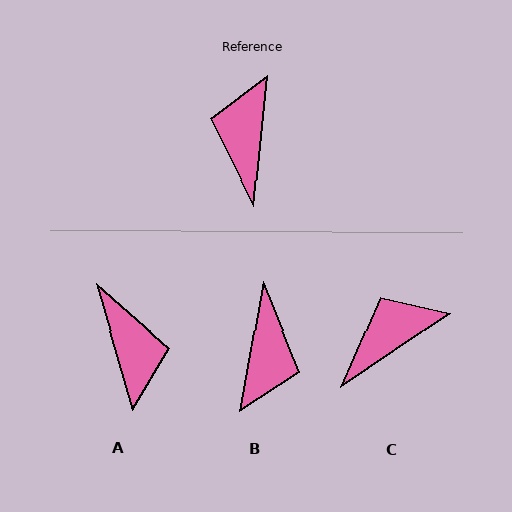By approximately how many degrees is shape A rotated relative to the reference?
Approximately 158 degrees clockwise.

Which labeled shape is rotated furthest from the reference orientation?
B, about 176 degrees away.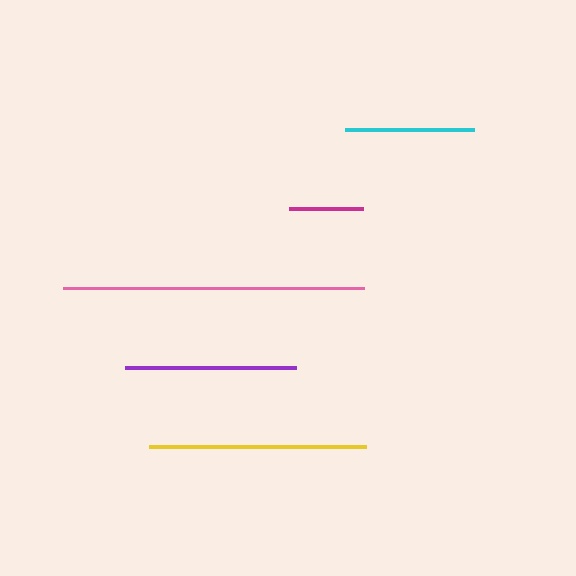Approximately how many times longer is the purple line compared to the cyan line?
The purple line is approximately 1.3 times the length of the cyan line.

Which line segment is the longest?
The pink line is the longest at approximately 301 pixels.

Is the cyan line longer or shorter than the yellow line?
The yellow line is longer than the cyan line.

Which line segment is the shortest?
The magenta line is the shortest at approximately 74 pixels.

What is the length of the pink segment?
The pink segment is approximately 301 pixels long.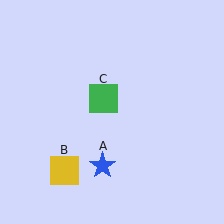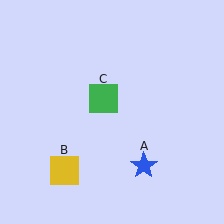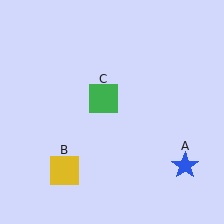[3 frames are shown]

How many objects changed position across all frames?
1 object changed position: blue star (object A).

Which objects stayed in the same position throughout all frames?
Yellow square (object B) and green square (object C) remained stationary.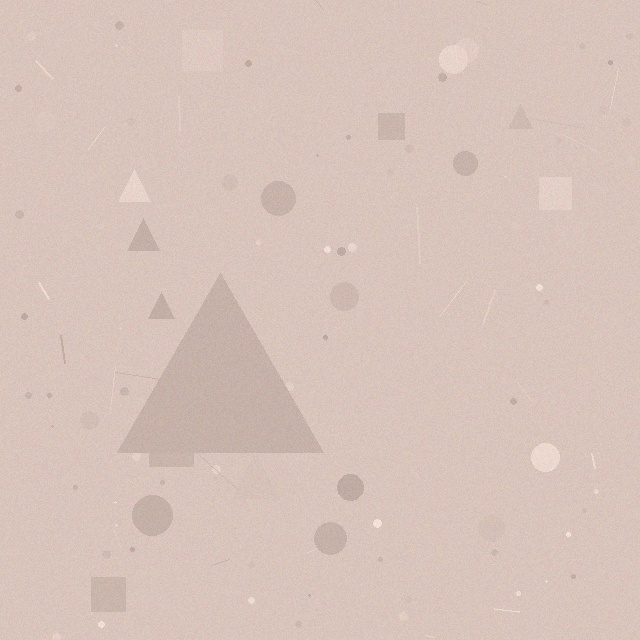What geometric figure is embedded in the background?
A triangle is embedded in the background.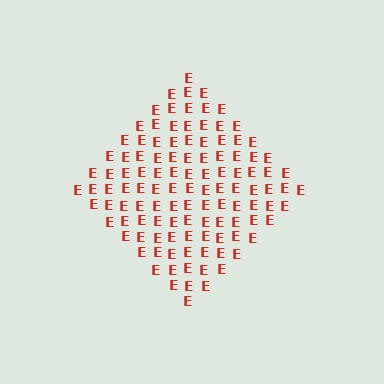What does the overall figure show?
The overall figure shows a diamond.